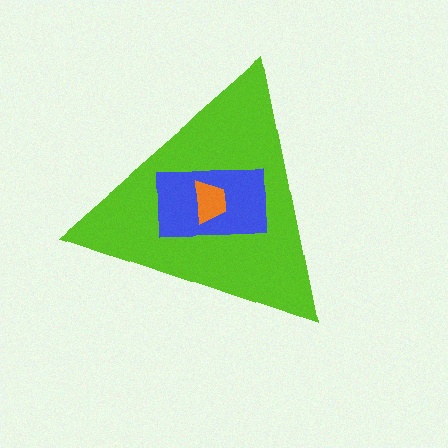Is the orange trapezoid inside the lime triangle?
Yes.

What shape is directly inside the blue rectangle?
The orange trapezoid.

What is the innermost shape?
The orange trapezoid.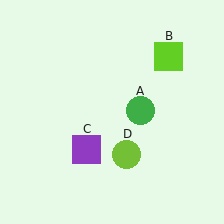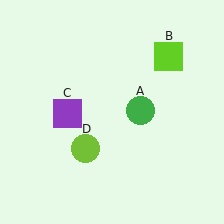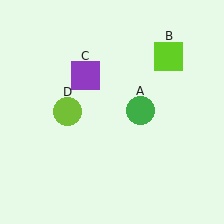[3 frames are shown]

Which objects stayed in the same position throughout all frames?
Green circle (object A) and lime square (object B) remained stationary.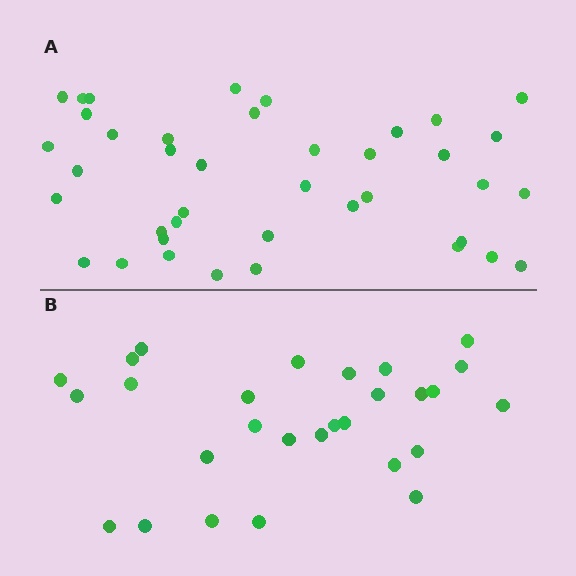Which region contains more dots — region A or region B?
Region A (the top region) has more dots.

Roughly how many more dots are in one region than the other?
Region A has roughly 12 or so more dots than region B.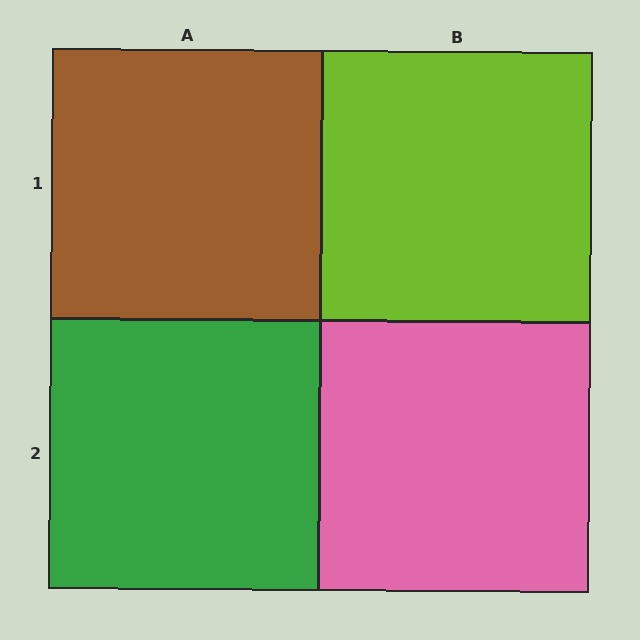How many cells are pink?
1 cell is pink.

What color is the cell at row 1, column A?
Brown.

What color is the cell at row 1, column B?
Lime.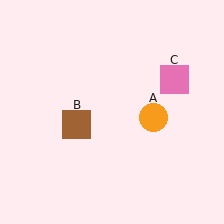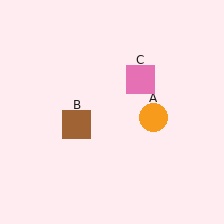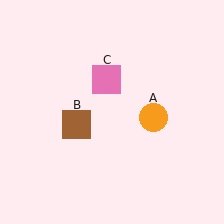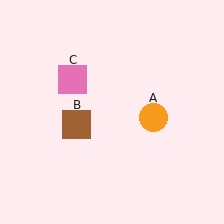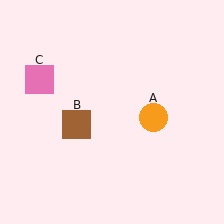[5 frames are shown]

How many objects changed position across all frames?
1 object changed position: pink square (object C).